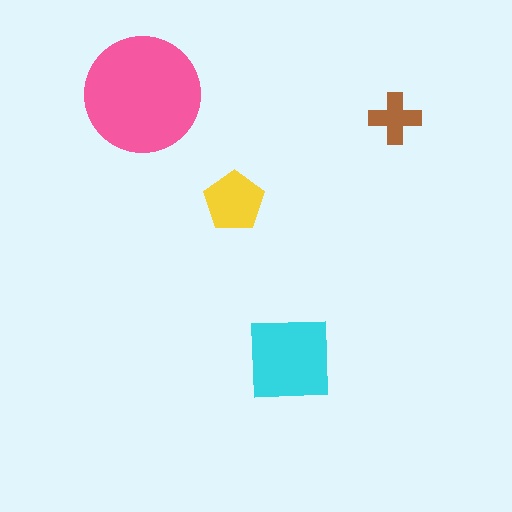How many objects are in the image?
There are 4 objects in the image.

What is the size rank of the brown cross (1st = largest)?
4th.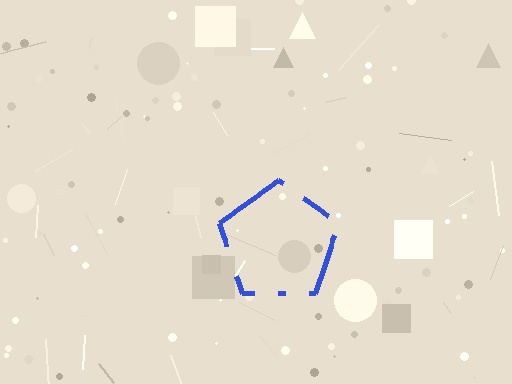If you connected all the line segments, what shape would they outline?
They would outline a pentagon.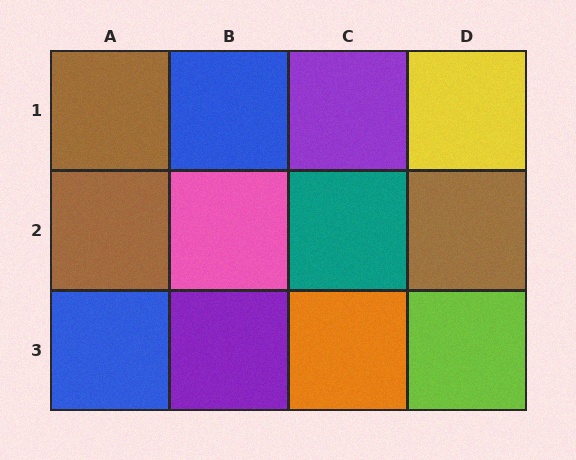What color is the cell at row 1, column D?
Yellow.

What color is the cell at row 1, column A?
Brown.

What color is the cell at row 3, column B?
Purple.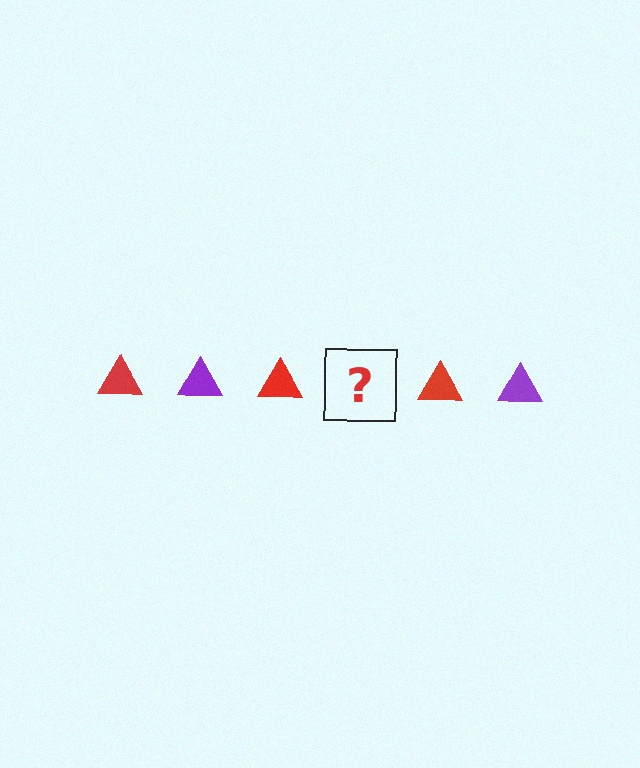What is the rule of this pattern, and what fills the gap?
The rule is that the pattern cycles through red, purple triangles. The gap should be filled with a purple triangle.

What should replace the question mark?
The question mark should be replaced with a purple triangle.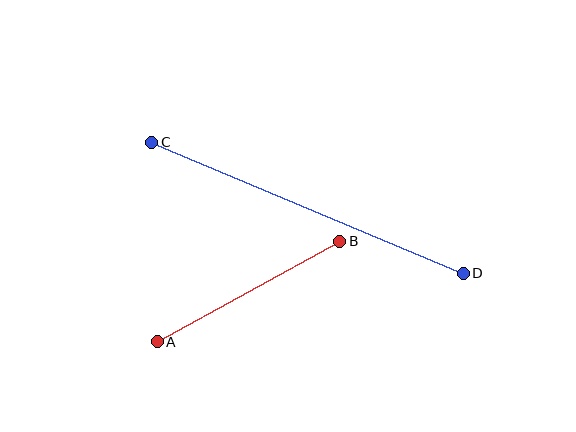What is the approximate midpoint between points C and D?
The midpoint is at approximately (308, 208) pixels.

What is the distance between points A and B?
The distance is approximately 208 pixels.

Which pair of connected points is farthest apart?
Points C and D are farthest apart.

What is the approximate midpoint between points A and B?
The midpoint is at approximately (249, 291) pixels.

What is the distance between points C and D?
The distance is approximately 338 pixels.